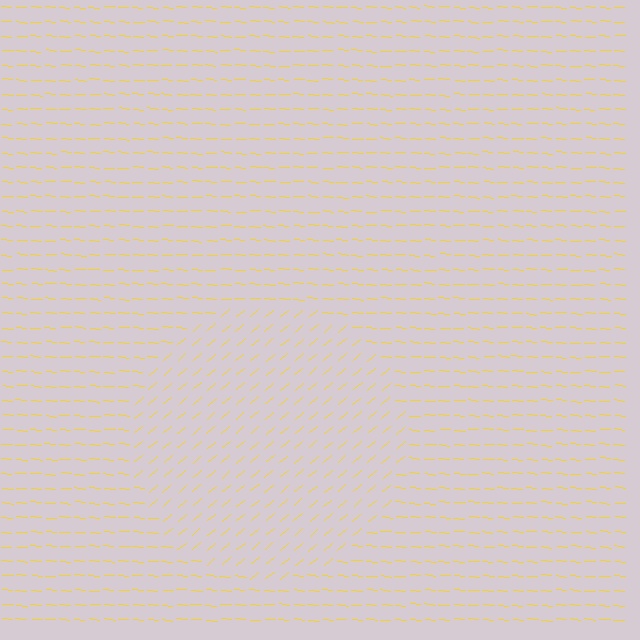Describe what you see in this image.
The image is filled with small yellow line segments. A circle region in the image has lines oriented differently from the surrounding lines, creating a visible texture boundary.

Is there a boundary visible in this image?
Yes, there is a texture boundary formed by a change in line orientation.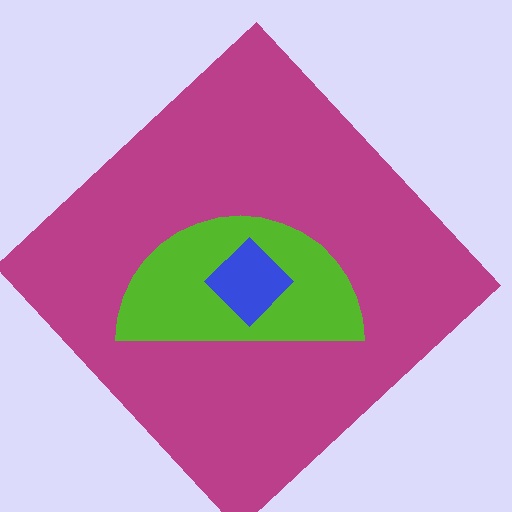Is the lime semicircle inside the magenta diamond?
Yes.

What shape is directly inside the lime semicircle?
The blue diamond.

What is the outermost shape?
The magenta diamond.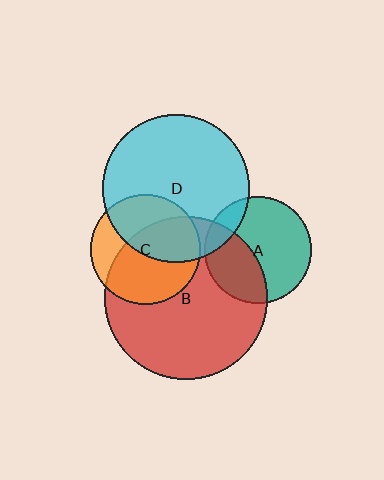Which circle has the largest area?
Circle B (red).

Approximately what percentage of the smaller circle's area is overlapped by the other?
Approximately 35%.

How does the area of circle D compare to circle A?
Approximately 1.9 times.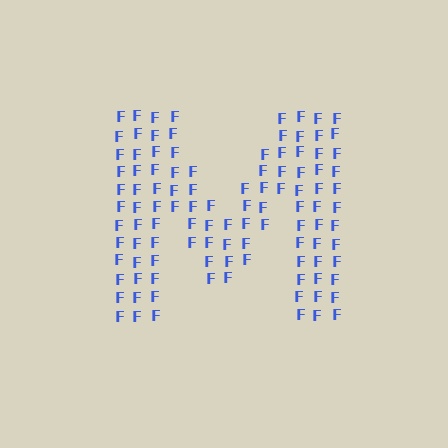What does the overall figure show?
The overall figure shows the letter M.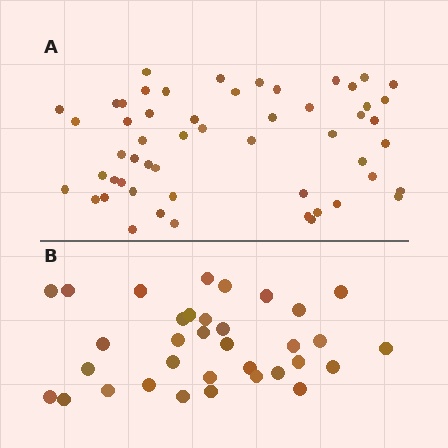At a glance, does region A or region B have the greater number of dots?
Region A (the top region) has more dots.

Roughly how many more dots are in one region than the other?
Region A has approximately 20 more dots than region B.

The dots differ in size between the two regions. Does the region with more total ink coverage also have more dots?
No. Region B has more total ink coverage because its dots are larger, but region A actually contains more individual dots. Total area can be misleading — the number of items is what matters here.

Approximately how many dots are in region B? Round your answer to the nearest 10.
About 30 dots. (The exact count is 34, which rounds to 30.)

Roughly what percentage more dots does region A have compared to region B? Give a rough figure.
About 60% more.